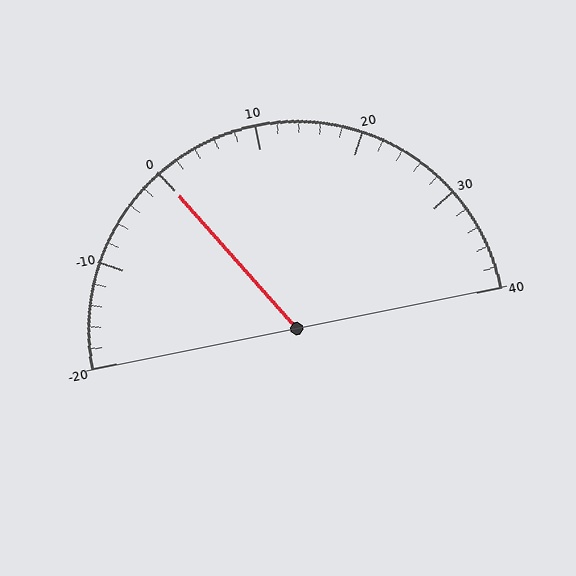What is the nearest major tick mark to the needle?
The nearest major tick mark is 0.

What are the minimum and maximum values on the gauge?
The gauge ranges from -20 to 40.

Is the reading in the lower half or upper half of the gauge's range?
The reading is in the lower half of the range (-20 to 40).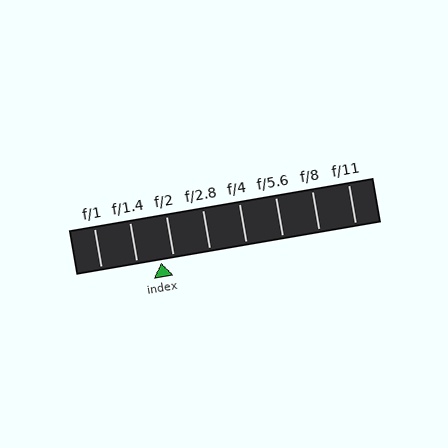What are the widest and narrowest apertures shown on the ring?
The widest aperture shown is f/1 and the narrowest is f/11.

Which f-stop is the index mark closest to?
The index mark is closest to f/2.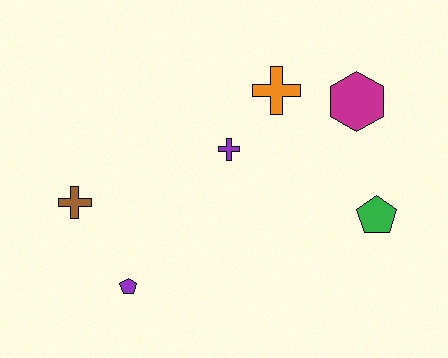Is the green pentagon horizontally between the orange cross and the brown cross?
No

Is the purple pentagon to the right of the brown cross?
Yes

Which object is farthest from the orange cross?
The purple pentagon is farthest from the orange cross.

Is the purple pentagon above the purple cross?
No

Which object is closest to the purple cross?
The orange cross is closest to the purple cross.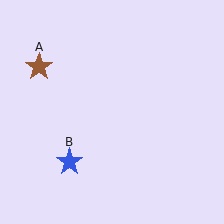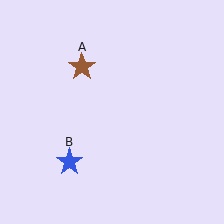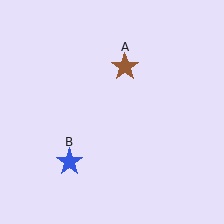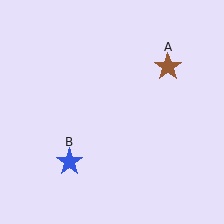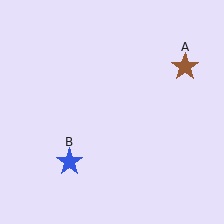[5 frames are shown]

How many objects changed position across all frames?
1 object changed position: brown star (object A).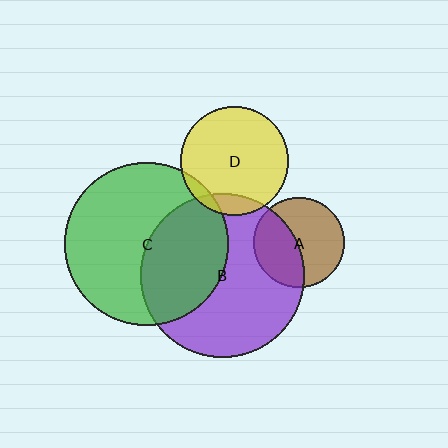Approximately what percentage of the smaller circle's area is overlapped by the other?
Approximately 40%.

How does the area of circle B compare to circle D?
Approximately 2.3 times.